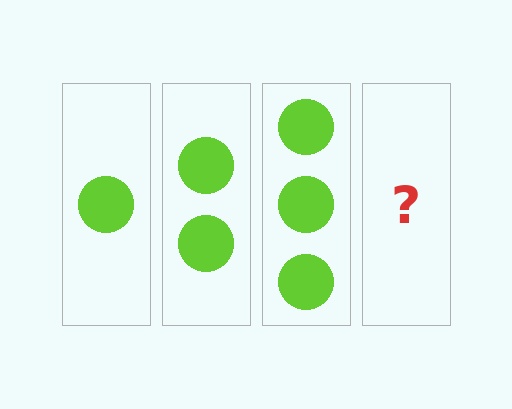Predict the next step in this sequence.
The next step is 4 circles.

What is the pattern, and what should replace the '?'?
The pattern is that each step adds one more circle. The '?' should be 4 circles.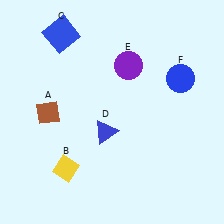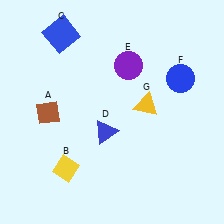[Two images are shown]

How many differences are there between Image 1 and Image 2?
There is 1 difference between the two images.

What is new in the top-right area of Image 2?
A yellow triangle (G) was added in the top-right area of Image 2.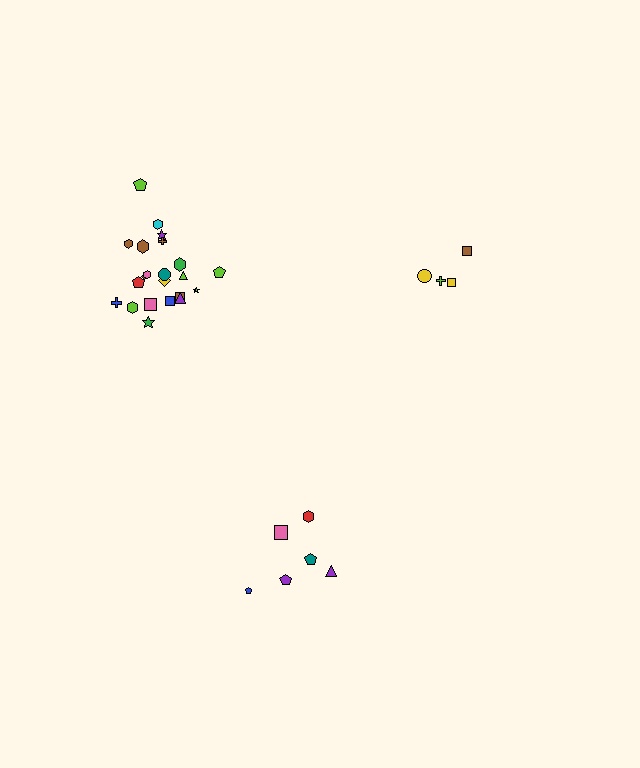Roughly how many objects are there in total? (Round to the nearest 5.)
Roughly 30 objects in total.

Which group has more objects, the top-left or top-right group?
The top-left group.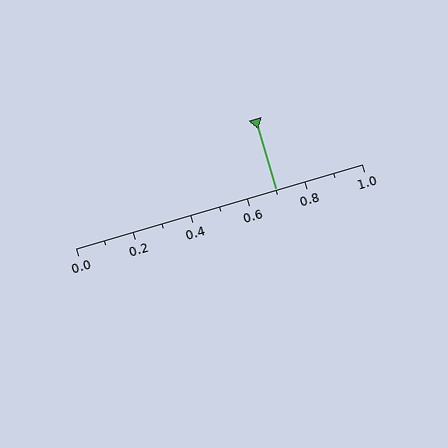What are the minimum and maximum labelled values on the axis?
The axis runs from 0.0 to 1.0.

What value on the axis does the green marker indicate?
The marker indicates approximately 0.7.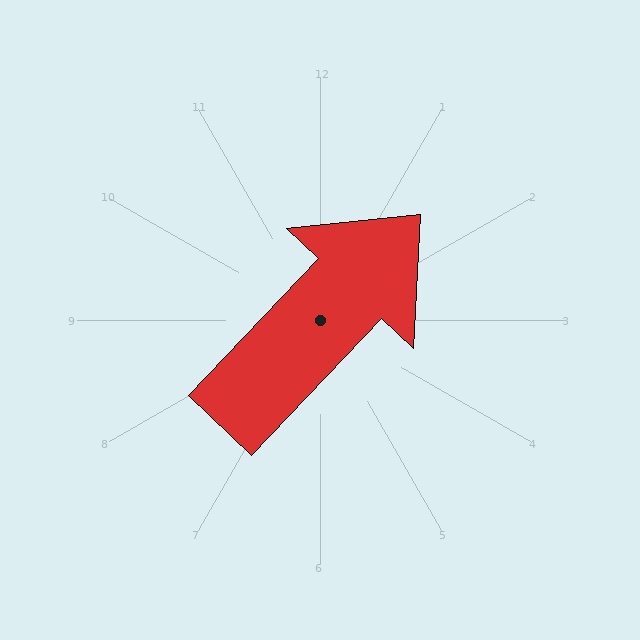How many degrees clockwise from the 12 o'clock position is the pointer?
Approximately 43 degrees.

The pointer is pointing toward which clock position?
Roughly 1 o'clock.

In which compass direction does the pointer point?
Northeast.